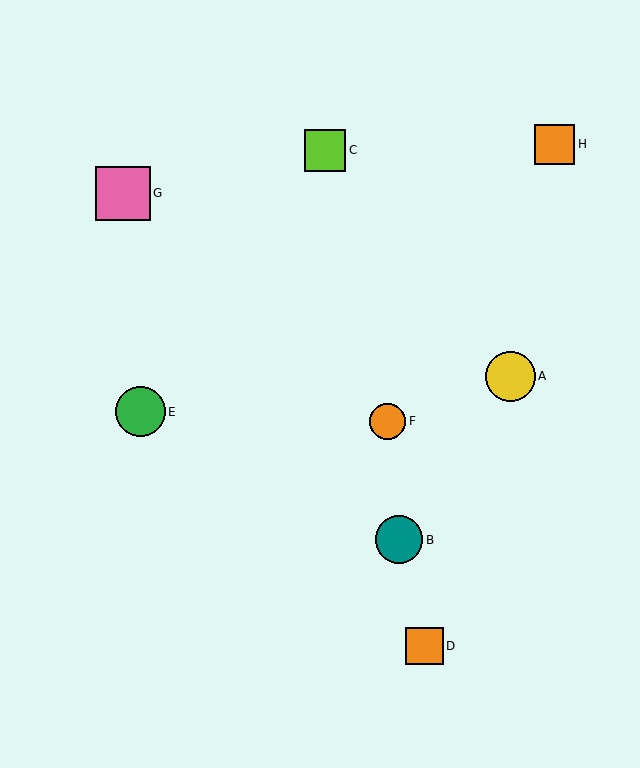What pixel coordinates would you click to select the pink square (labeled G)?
Click at (123, 193) to select the pink square G.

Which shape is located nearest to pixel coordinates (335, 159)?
The lime square (labeled C) at (325, 150) is nearest to that location.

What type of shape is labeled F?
Shape F is an orange circle.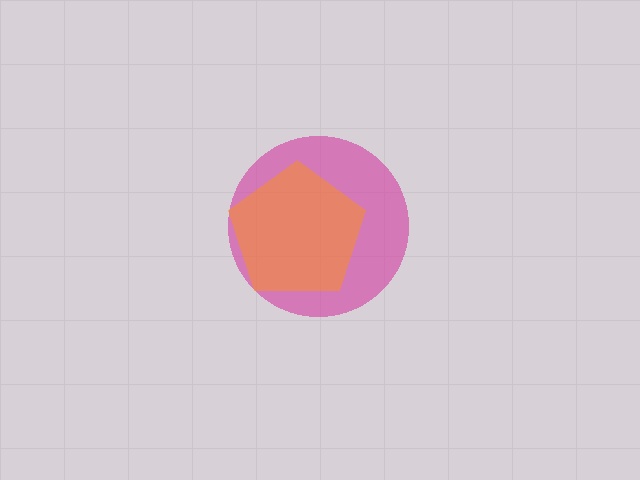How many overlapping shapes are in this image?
There are 2 overlapping shapes in the image.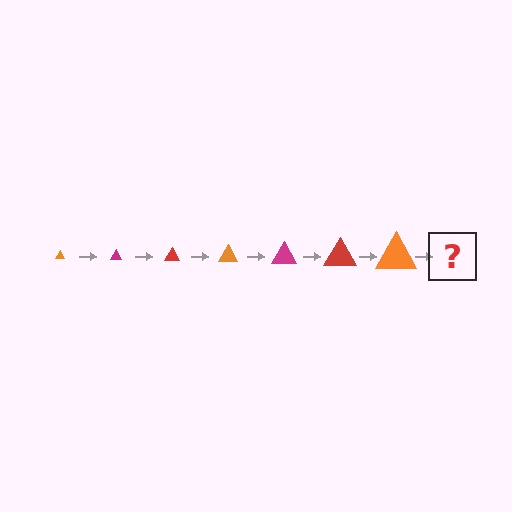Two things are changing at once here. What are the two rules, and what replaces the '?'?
The two rules are that the triangle grows larger each step and the color cycles through orange, magenta, and red. The '?' should be a magenta triangle, larger than the previous one.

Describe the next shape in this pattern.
It should be a magenta triangle, larger than the previous one.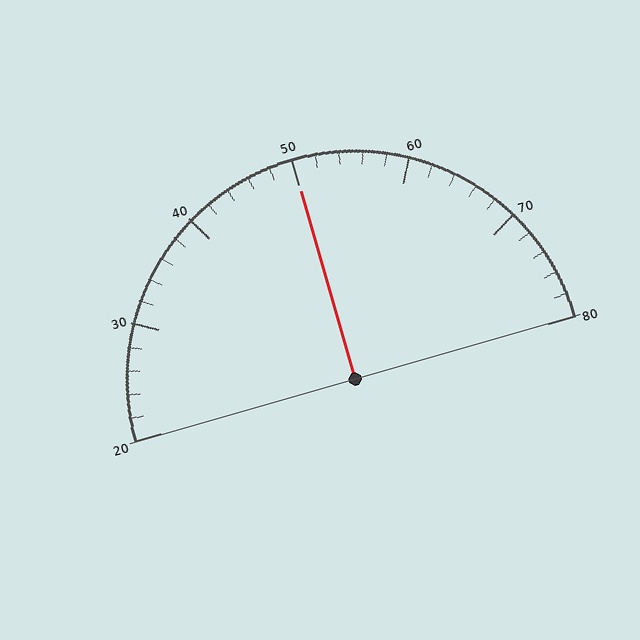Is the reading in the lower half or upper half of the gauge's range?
The reading is in the upper half of the range (20 to 80).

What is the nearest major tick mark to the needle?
The nearest major tick mark is 50.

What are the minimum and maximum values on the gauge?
The gauge ranges from 20 to 80.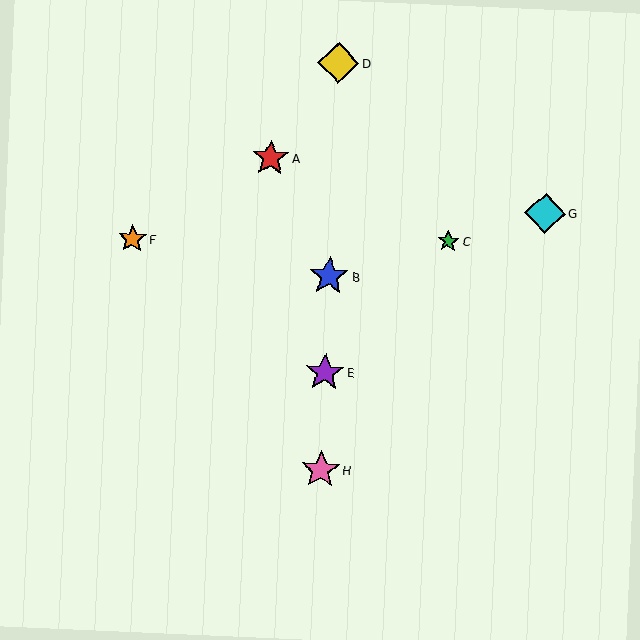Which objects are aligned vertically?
Objects B, D, E, H are aligned vertically.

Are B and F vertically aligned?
No, B is at x≈329 and F is at x≈132.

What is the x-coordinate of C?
Object C is at x≈448.